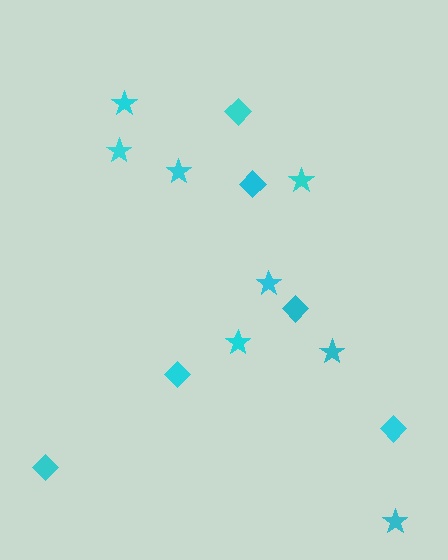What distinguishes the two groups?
There are 2 groups: one group of diamonds (6) and one group of stars (8).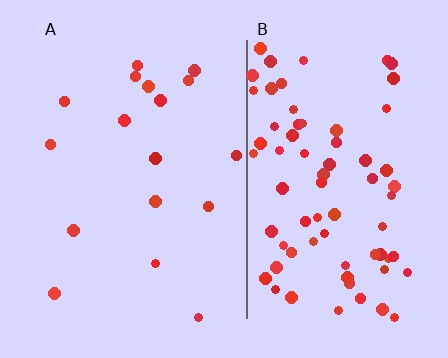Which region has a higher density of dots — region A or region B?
B (the right).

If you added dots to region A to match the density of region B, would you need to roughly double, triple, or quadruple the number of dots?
Approximately quadruple.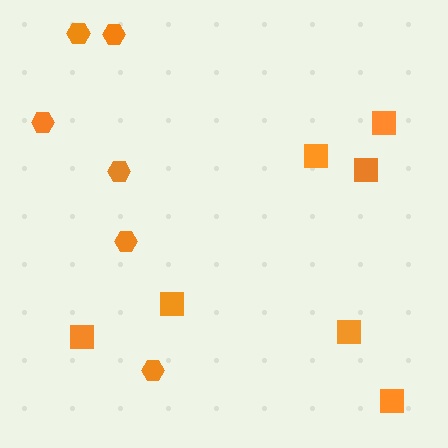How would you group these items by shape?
There are 2 groups: one group of hexagons (6) and one group of squares (7).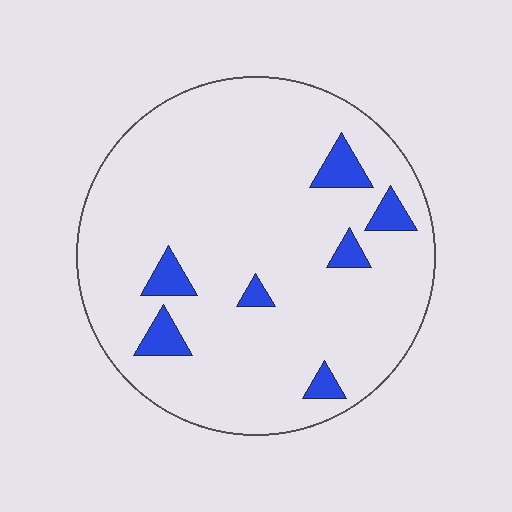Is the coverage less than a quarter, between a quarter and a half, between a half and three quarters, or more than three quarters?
Less than a quarter.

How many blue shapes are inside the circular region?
7.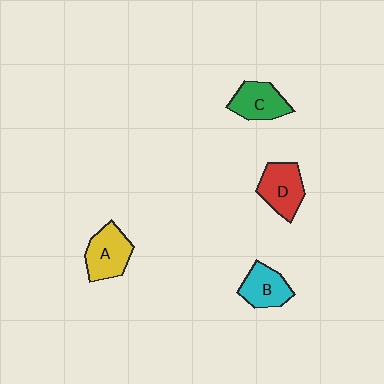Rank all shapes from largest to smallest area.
From largest to smallest: A (yellow), D (red), C (green), B (cyan).